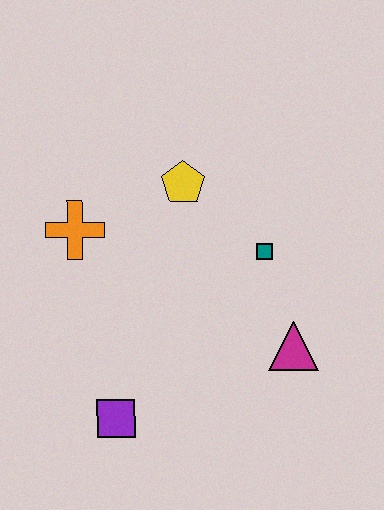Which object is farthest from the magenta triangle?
The orange cross is farthest from the magenta triangle.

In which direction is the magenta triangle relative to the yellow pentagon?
The magenta triangle is below the yellow pentagon.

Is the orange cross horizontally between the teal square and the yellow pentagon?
No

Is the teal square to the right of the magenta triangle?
No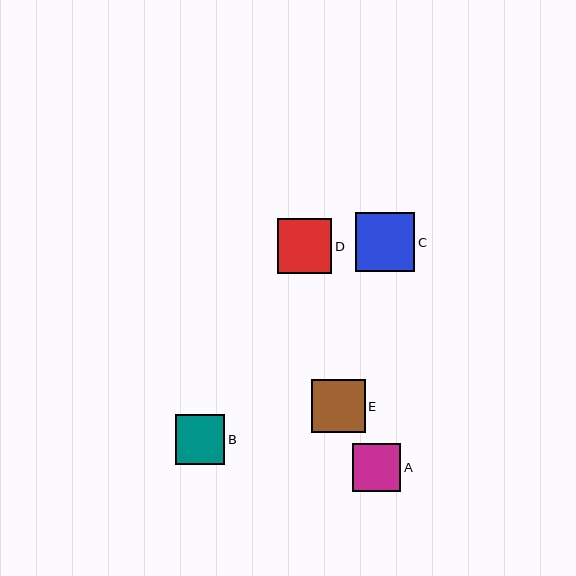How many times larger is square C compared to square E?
Square C is approximately 1.1 times the size of square E.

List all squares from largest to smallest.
From largest to smallest: C, D, E, B, A.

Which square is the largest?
Square C is the largest with a size of approximately 59 pixels.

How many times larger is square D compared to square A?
Square D is approximately 1.2 times the size of square A.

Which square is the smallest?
Square A is the smallest with a size of approximately 48 pixels.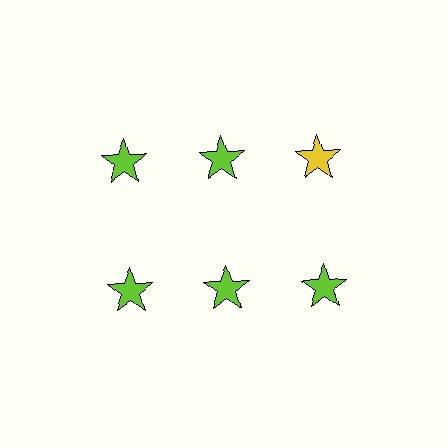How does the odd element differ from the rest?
It has a different color: yellow instead of lime.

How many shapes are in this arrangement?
There are 6 shapes arranged in a grid pattern.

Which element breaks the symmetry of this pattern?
The yellow star in the top row, center column breaks the symmetry. All other shapes are lime stars.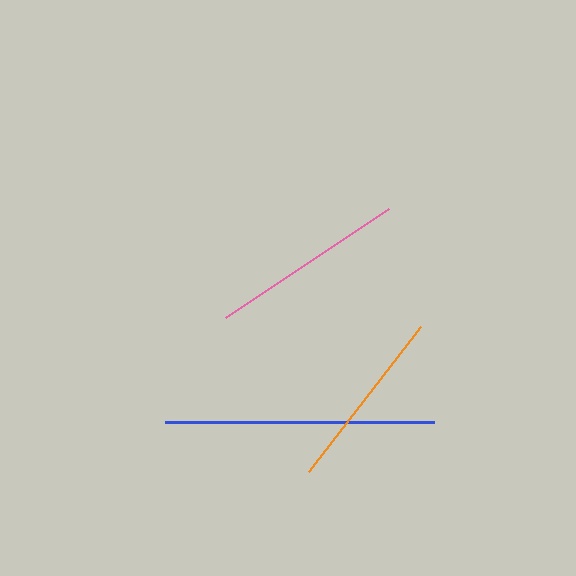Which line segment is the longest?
The blue line is the longest at approximately 268 pixels.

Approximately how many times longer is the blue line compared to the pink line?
The blue line is approximately 1.4 times the length of the pink line.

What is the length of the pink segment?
The pink segment is approximately 196 pixels long.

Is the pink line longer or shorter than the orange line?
The pink line is longer than the orange line.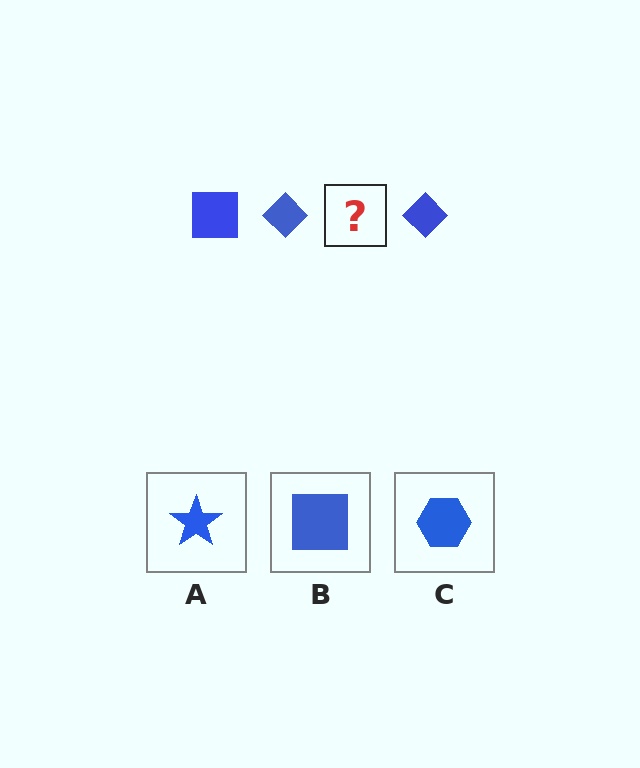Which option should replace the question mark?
Option B.